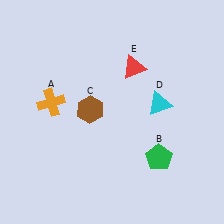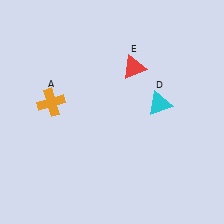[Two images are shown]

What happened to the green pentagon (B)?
The green pentagon (B) was removed in Image 2. It was in the bottom-right area of Image 1.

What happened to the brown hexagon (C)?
The brown hexagon (C) was removed in Image 2. It was in the top-left area of Image 1.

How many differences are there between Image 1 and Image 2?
There are 2 differences between the two images.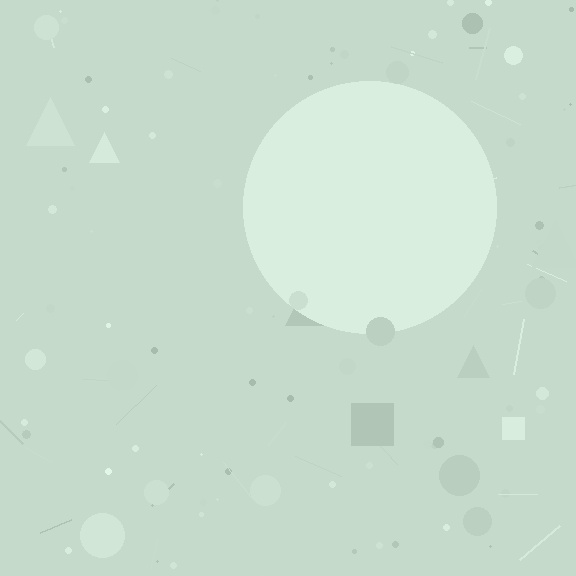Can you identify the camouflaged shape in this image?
The camouflaged shape is a circle.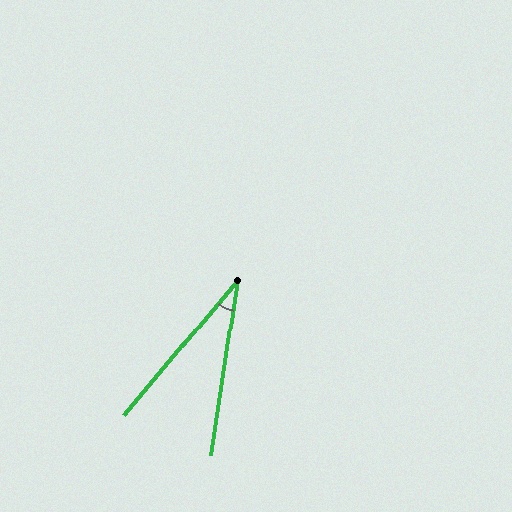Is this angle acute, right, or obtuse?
It is acute.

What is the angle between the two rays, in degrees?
Approximately 31 degrees.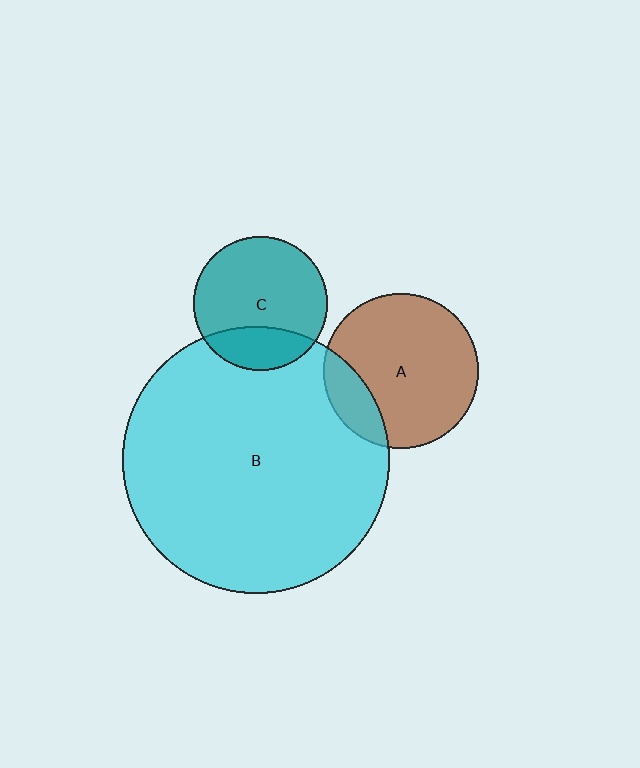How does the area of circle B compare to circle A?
Approximately 3.0 times.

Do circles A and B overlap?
Yes.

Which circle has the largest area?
Circle B (cyan).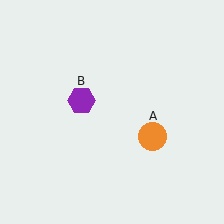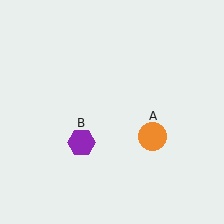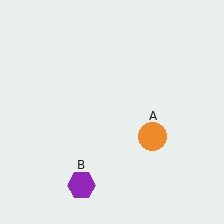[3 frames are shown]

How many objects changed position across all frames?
1 object changed position: purple hexagon (object B).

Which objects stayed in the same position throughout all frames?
Orange circle (object A) remained stationary.